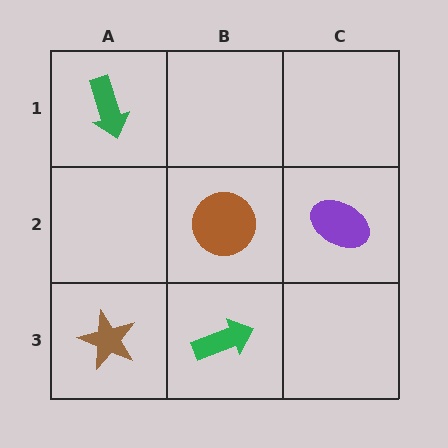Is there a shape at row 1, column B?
No, that cell is empty.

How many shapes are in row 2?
2 shapes.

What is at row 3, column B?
A green arrow.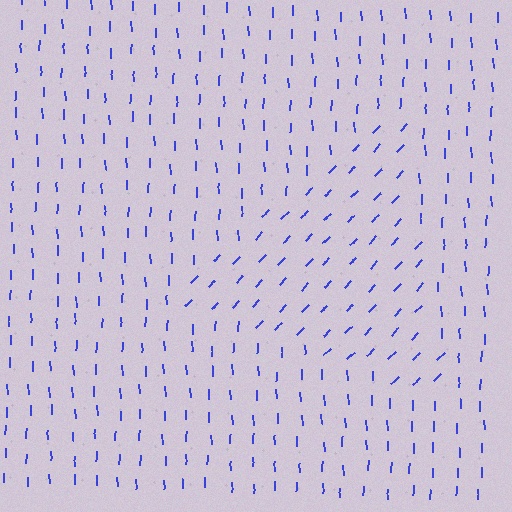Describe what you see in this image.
The image is filled with small blue line segments. A triangle region in the image has lines oriented differently from the surrounding lines, creating a visible texture boundary.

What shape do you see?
I see a triangle.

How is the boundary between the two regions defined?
The boundary is defined purely by a change in line orientation (approximately 45 degrees difference). All lines are the same color and thickness.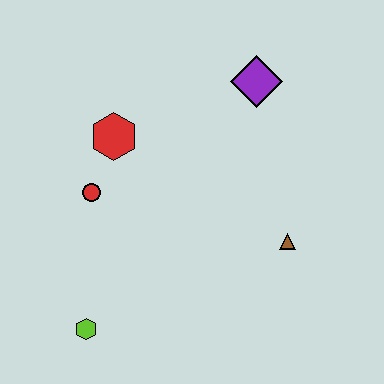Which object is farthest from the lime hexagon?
The purple diamond is farthest from the lime hexagon.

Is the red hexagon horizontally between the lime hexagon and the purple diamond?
Yes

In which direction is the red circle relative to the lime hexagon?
The red circle is above the lime hexagon.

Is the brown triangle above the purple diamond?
No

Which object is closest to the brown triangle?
The purple diamond is closest to the brown triangle.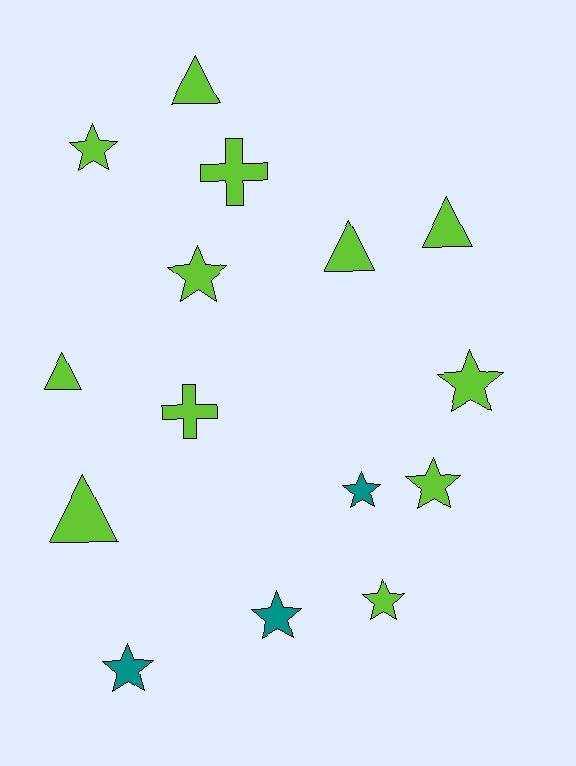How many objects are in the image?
There are 15 objects.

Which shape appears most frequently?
Star, with 8 objects.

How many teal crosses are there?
There are no teal crosses.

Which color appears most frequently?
Lime, with 12 objects.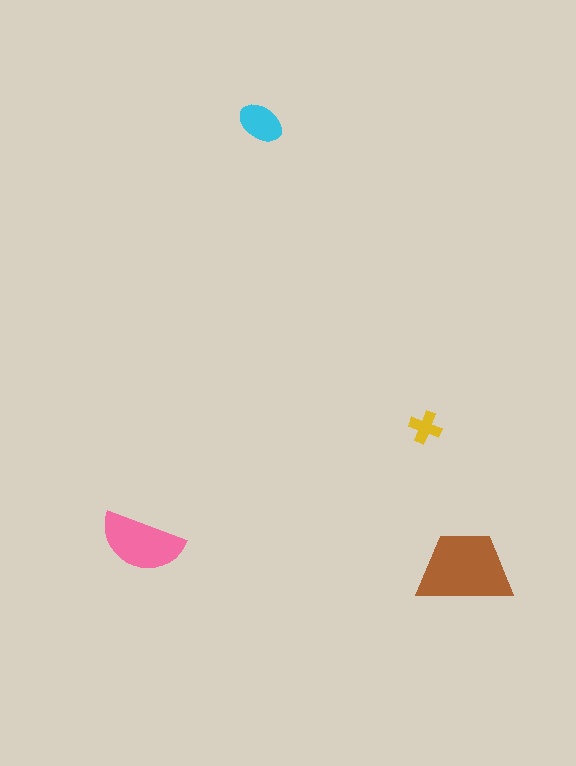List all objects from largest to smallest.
The brown trapezoid, the pink semicircle, the cyan ellipse, the yellow cross.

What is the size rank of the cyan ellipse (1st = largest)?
3rd.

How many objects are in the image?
There are 4 objects in the image.